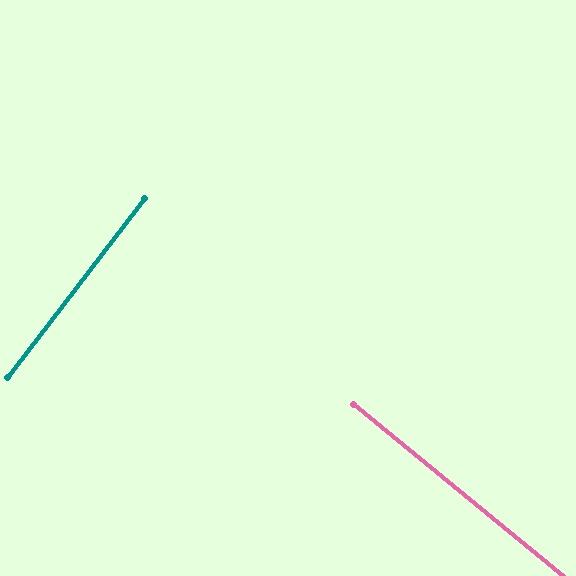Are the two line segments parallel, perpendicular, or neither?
Perpendicular — they meet at approximately 88°.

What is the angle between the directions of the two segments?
Approximately 88 degrees.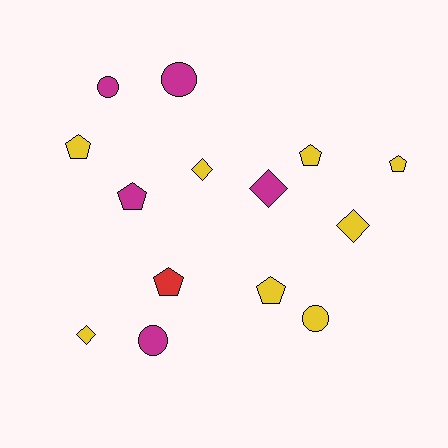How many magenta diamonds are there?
There is 1 magenta diamond.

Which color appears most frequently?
Yellow, with 8 objects.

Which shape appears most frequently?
Pentagon, with 6 objects.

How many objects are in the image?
There are 14 objects.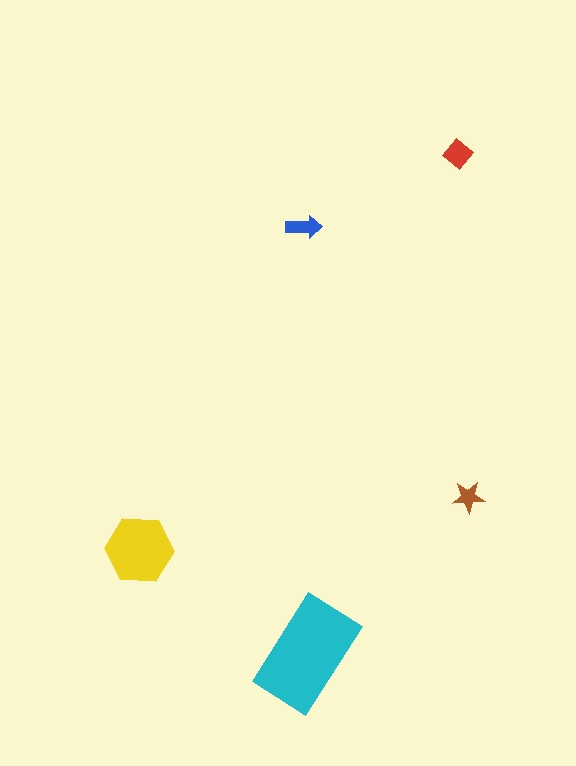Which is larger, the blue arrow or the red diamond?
The red diamond.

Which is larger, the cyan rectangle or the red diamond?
The cyan rectangle.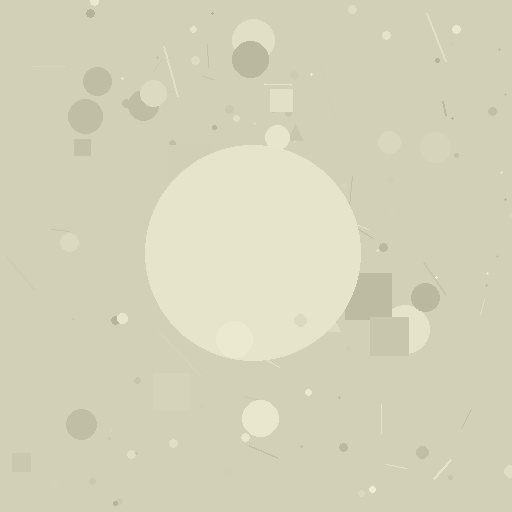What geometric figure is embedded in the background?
A circle is embedded in the background.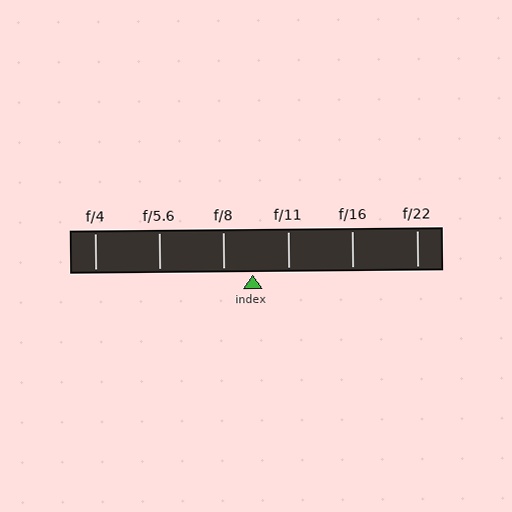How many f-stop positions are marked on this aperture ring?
There are 6 f-stop positions marked.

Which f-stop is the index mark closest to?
The index mark is closest to f/8.